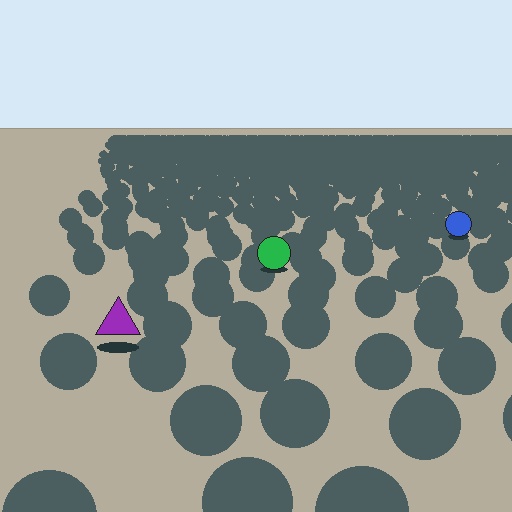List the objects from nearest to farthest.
From nearest to farthest: the purple triangle, the green circle, the blue circle.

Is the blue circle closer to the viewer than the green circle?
No. The green circle is closer — you can tell from the texture gradient: the ground texture is coarser near it.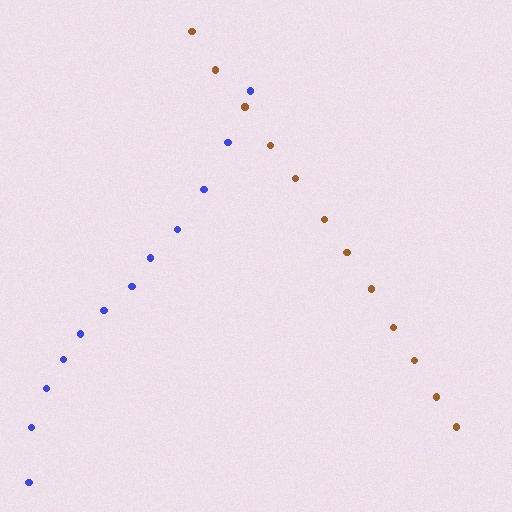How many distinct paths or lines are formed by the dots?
There are 2 distinct paths.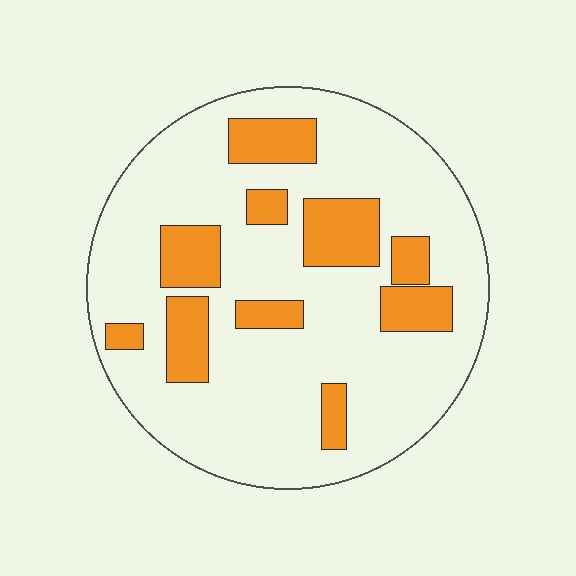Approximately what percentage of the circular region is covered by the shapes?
Approximately 20%.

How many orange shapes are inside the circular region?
10.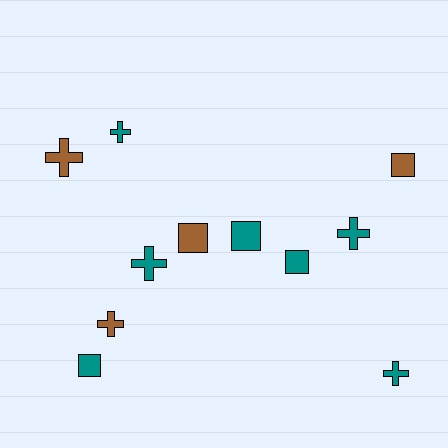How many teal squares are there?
There are 3 teal squares.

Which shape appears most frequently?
Cross, with 6 objects.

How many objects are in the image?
There are 11 objects.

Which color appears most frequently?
Teal, with 7 objects.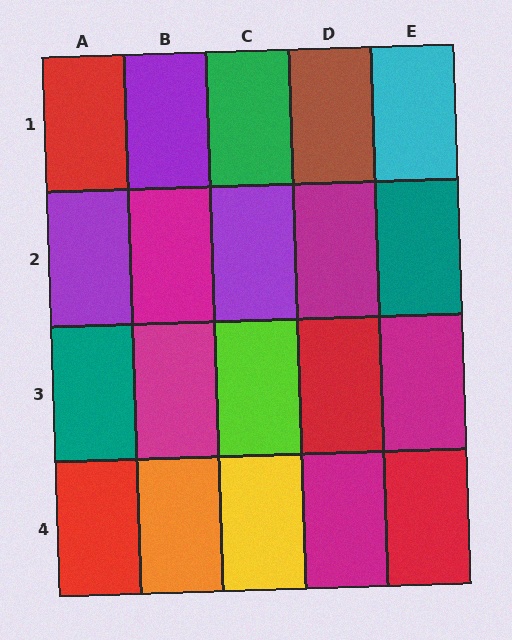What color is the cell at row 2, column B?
Magenta.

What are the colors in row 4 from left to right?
Red, orange, yellow, magenta, red.